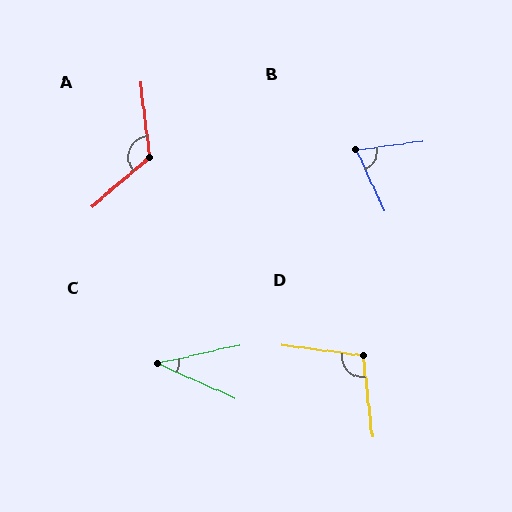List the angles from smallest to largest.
C (36°), B (73°), D (105°), A (124°).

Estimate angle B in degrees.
Approximately 73 degrees.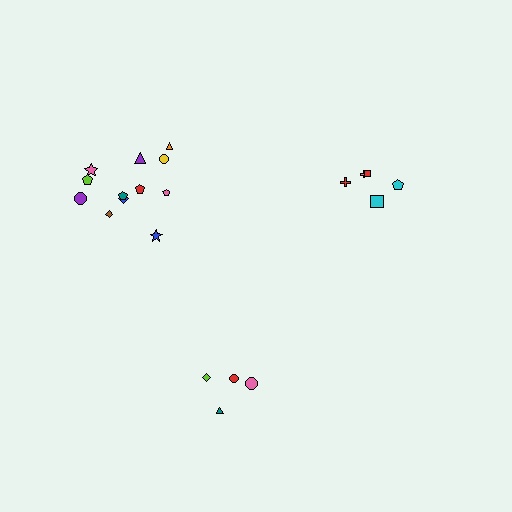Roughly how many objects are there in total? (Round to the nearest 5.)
Roughly 20 objects in total.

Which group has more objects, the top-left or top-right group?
The top-left group.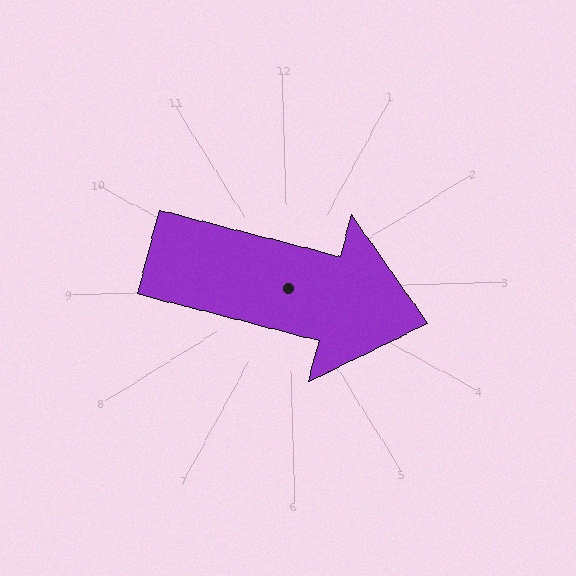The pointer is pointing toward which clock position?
Roughly 4 o'clock.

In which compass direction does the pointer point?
East.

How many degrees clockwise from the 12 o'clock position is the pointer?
Approximately 106 degrees.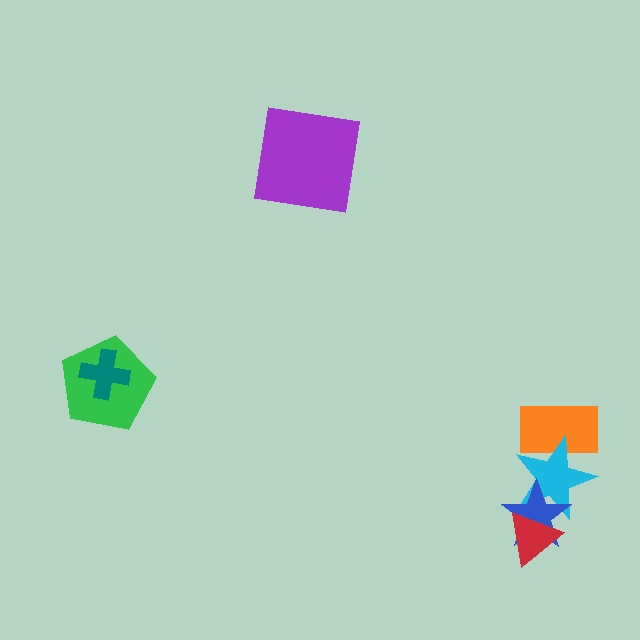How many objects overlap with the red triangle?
2 objects overlap with the red triangle.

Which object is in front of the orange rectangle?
The cyan star is in front of the orange rectangle.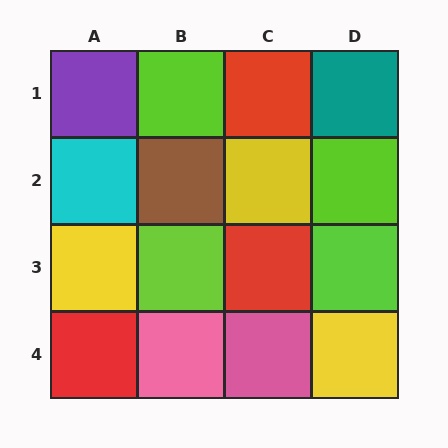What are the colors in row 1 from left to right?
Purple, lime, red, teal.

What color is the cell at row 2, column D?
Lime.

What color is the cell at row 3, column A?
Yellow.